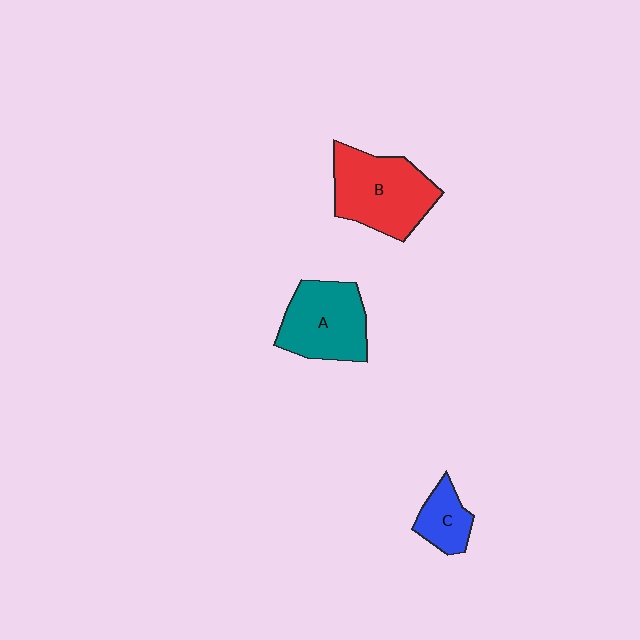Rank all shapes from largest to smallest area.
From largest to smallest: B (red), A (teal), C (blue).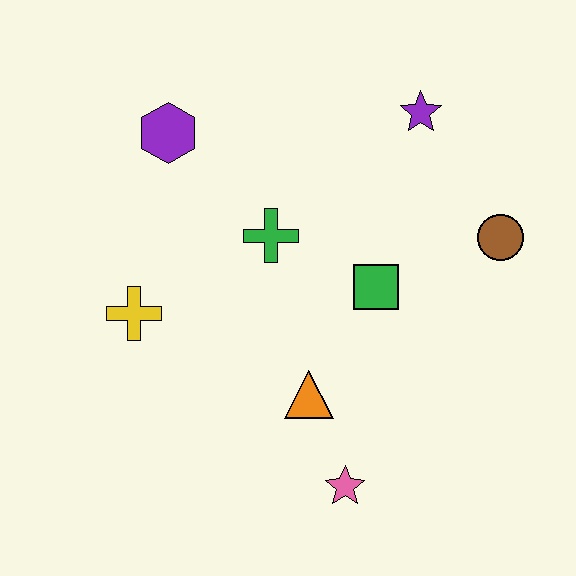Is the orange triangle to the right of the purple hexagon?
Yes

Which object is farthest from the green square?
The purple hexagon is farthest from the green square.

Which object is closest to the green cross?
The green square is closest to the green cross.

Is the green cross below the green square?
No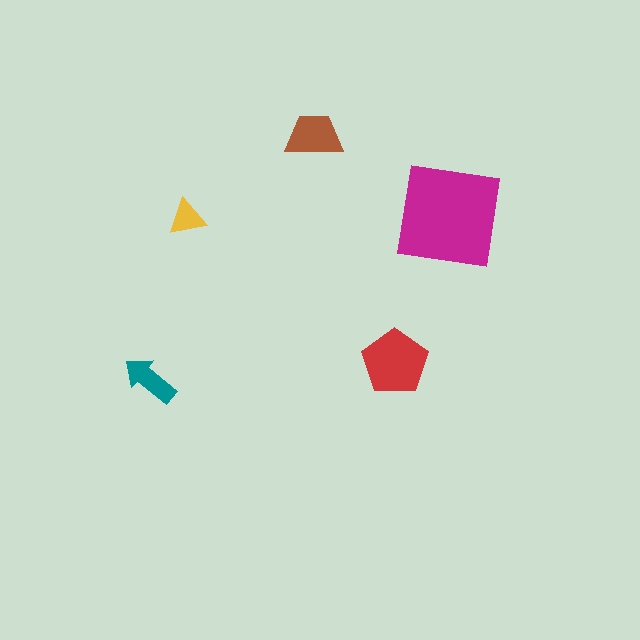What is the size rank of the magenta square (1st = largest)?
1st.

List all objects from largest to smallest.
The magenta square, the red pentagon, the brown trapezoid, the teal arrow, the yellow triangle.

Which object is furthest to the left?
The teal arrow is leftmost.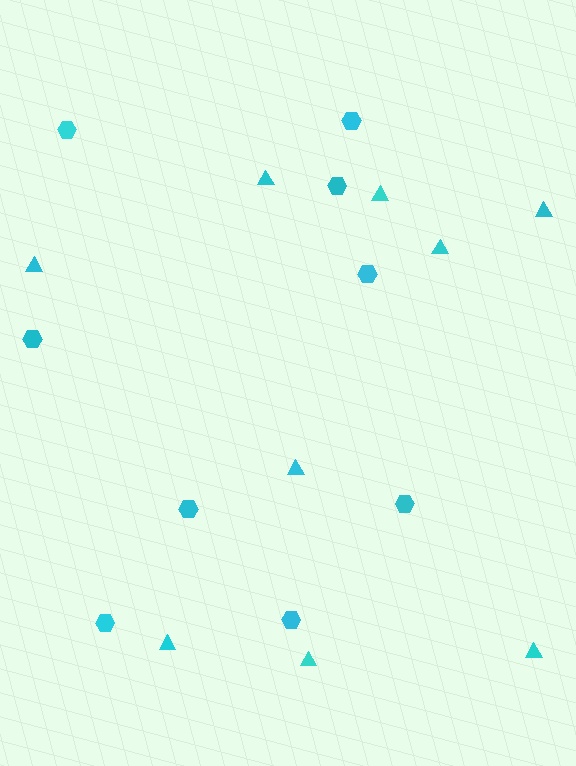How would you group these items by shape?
There are 2 groups: one group of triangles (9) and one group of hexagons (9).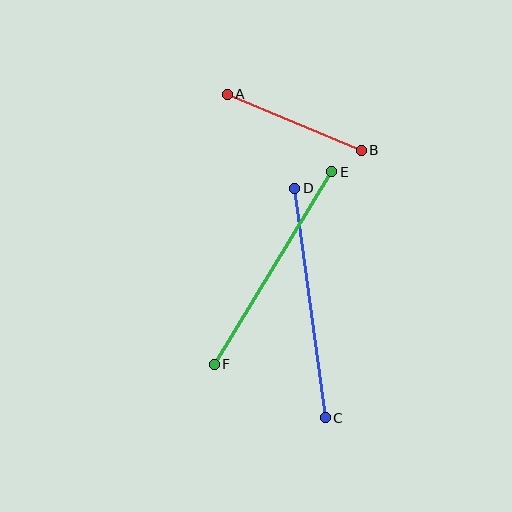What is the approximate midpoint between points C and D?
The midpoint is at approximately (310, 303) pixels.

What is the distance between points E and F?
The distance is approximately 226 pixels.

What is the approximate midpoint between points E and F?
The midpoint is at approximately (273, 268) pixels.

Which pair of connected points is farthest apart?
Points C and D are farthest apart.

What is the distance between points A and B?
The distance is approximately 145 pixels.